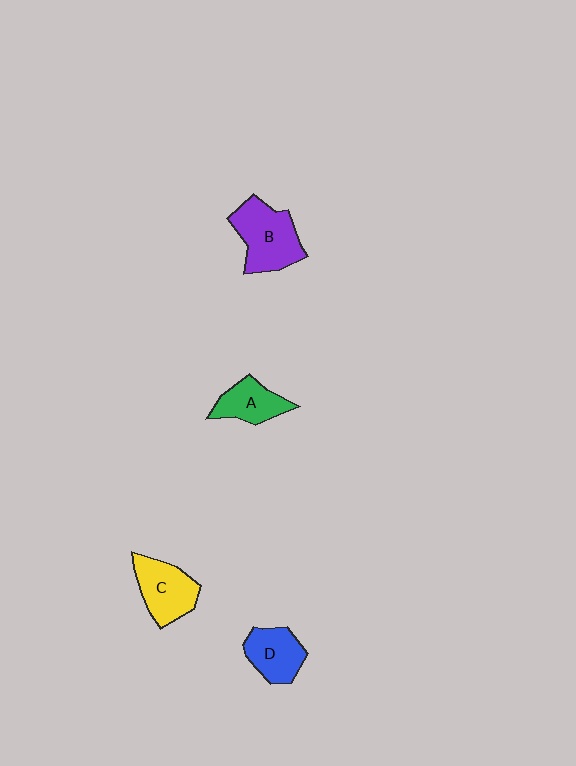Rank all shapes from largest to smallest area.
From largest to smallest: B (purple), C (yellow), D (blue), A (green).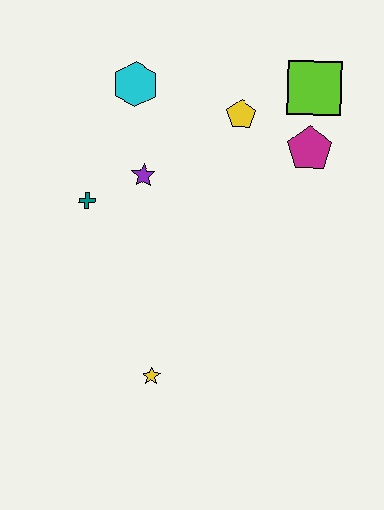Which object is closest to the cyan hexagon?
The purple star is closest to the cyan hexagon.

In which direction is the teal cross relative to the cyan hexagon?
The teal cross is below the cyan hexagon.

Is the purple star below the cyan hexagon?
Yes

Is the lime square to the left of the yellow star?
No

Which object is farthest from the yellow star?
The lime square is farthest from the yellow star.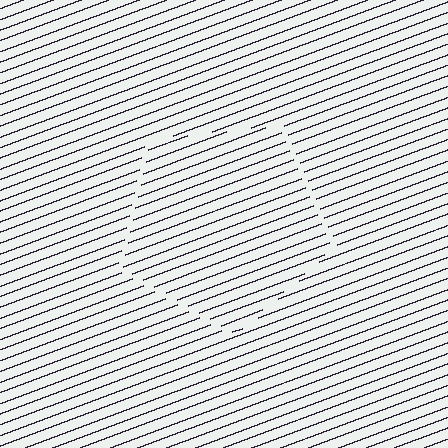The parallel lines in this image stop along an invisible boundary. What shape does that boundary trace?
An illusory pentagon. The interior of the shape contains the same grating, shifted by half a period — the contour is defined by the phase discontinuity where line-ends from the inner and outer gratings abut.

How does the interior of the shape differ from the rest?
The interior of the shape contains the same grating, shifted by half a period — the contour is defined by the phase discontinuity where line-ends from the inner and outer gratings abut.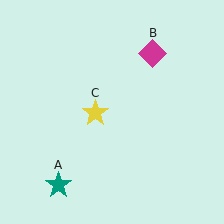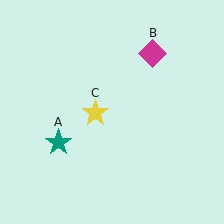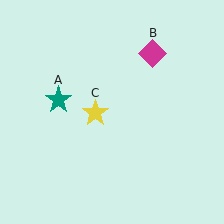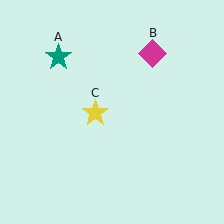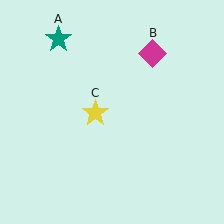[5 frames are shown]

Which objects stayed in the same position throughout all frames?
Magenta diamond (object B) and yellow star (object C) remained stationary.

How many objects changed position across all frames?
1 object changed position: teal star (object A).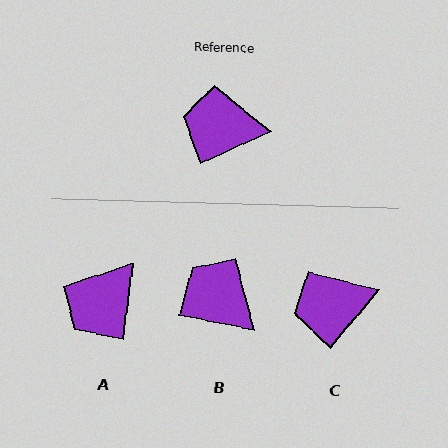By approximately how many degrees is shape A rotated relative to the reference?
Approximately 58 degrees counter-clockwise.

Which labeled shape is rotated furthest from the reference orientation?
A, about 58 degrees away.